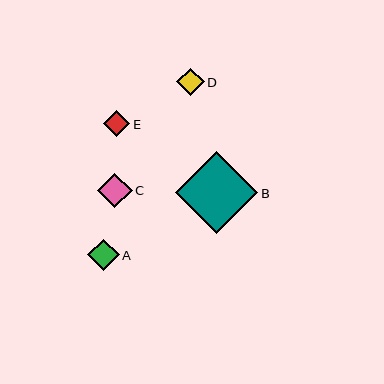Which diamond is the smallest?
Diamond E is the smallest with a size of approximately 27 pixels.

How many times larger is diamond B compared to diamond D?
Diamond B is approximately 3.0 times the size of diamond D.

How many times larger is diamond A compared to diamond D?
Diamond A is approximately 1.1 times the size of diamond D.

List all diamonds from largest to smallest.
From largest to smallest: B, C, A, D, E.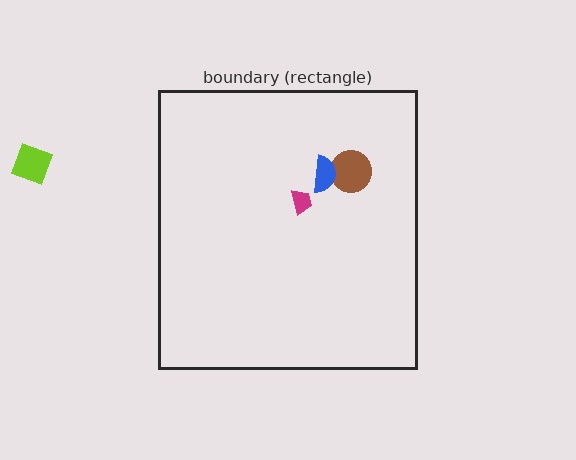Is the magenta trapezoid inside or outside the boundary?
Inside.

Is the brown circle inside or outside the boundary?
Inside.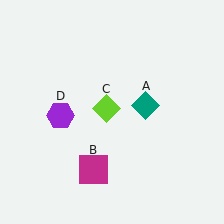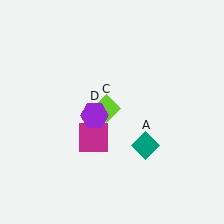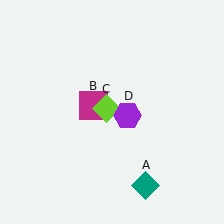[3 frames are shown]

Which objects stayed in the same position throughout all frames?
Lime diamond (object C) remained stationary.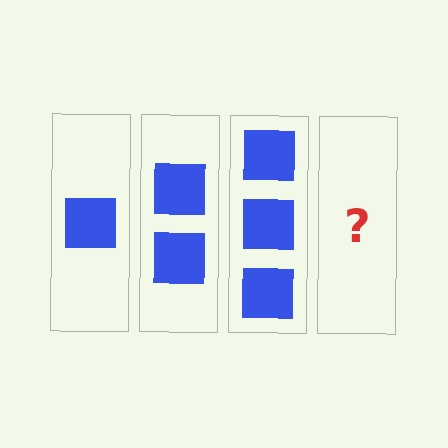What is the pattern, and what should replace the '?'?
The pattern is that each step adds one more square. The '?' should be 4 squares.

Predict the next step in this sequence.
The next step is 4 squares.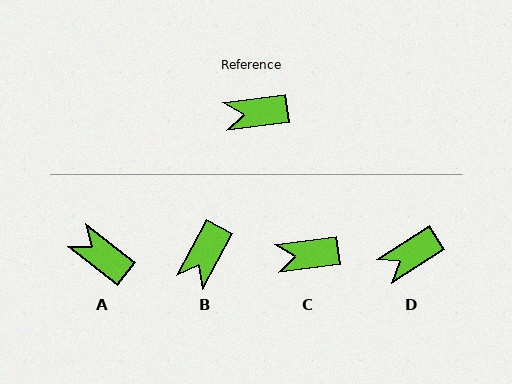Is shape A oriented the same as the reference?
No, it is off by about 46 degrees.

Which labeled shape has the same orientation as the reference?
C.